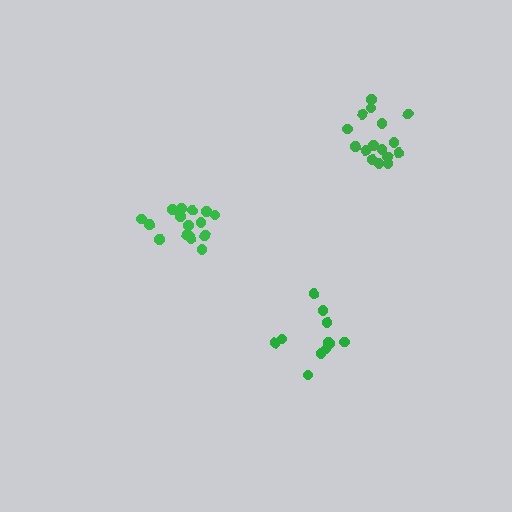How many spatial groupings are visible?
There are 3 spatial groupings.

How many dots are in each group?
Group 1: 15 dots, Group 2: 11 dots, Group 3: 16 dots (42 total).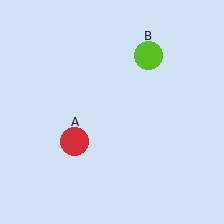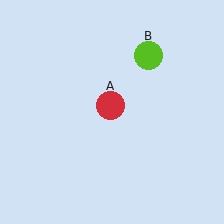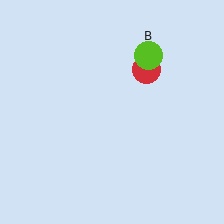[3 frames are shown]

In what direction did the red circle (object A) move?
The red circle (object A) moved up and to the right.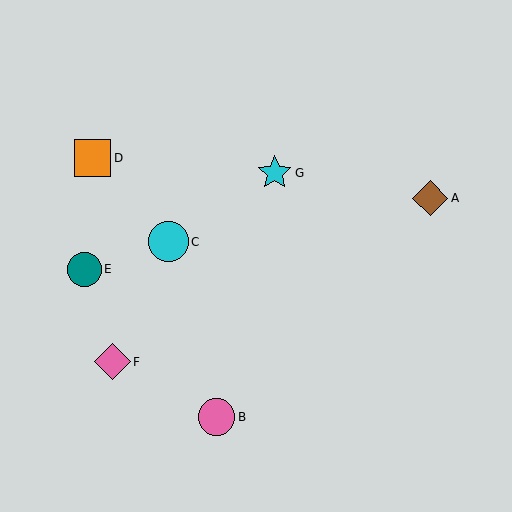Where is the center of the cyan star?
The center of the cyan star is at (275, 173).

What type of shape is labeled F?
Shape F is a pink diamond.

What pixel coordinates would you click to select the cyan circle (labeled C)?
Click at (168, 242) to select the cyan circle C.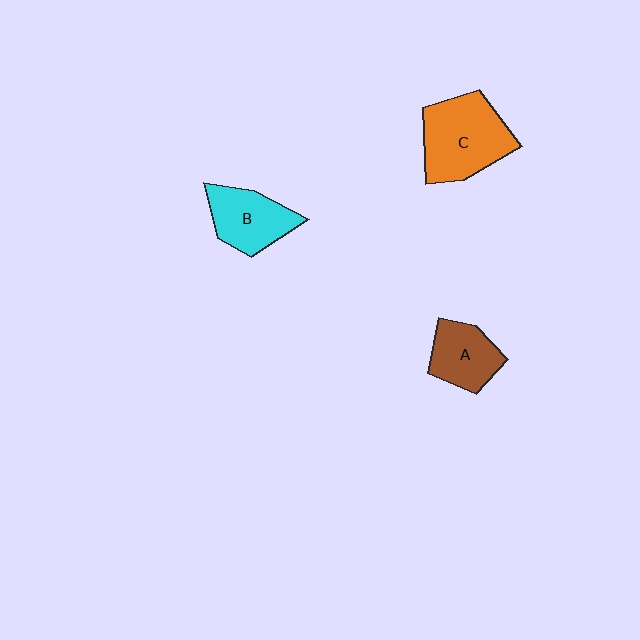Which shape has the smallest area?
Shape A (brown).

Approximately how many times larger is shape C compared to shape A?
Approximately 1.6 times.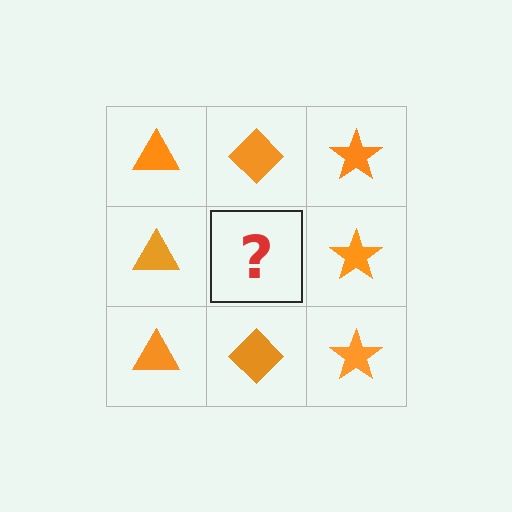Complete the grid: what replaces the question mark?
The question mark should be replaced with an orange diamond.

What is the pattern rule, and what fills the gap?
The rule is that each column has a consistent shape. The gap should be filled with an orange diamond.